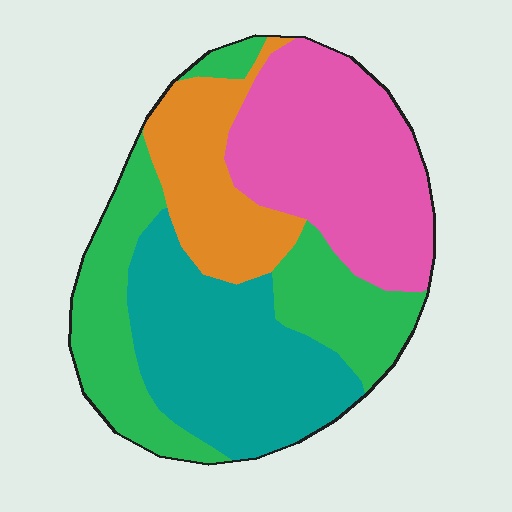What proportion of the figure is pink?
Pink covers about 30% of the figure.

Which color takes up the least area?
Orange, at roughly 15%.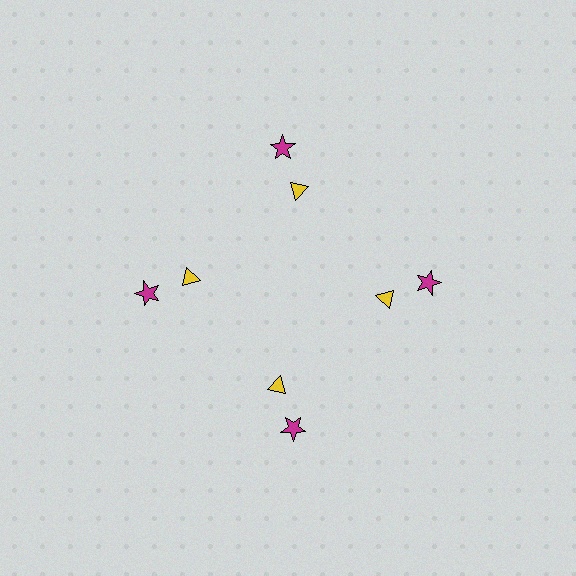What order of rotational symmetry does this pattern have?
This pattern has 4-fold rotational symmetry.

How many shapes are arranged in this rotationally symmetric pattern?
There are 8 shapes, arranged in 4 groups of 2.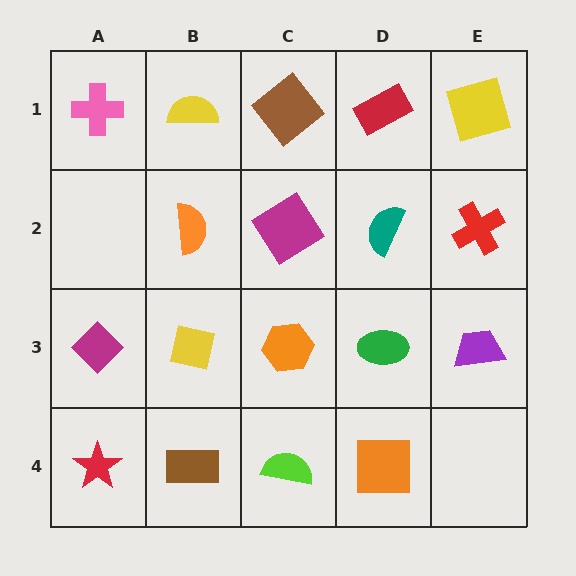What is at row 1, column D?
A red rectangle.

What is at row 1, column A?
A pink cross.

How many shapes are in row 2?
4 shapes.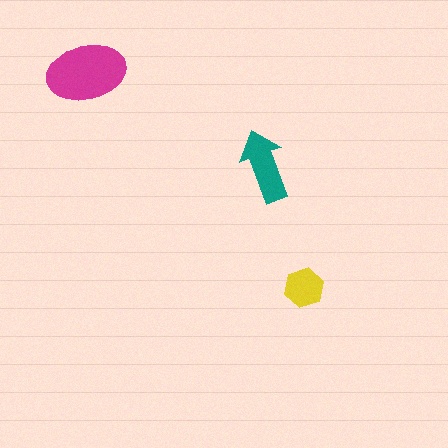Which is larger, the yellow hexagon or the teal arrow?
The teal arrow.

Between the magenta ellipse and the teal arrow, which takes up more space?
The magenta ellipse.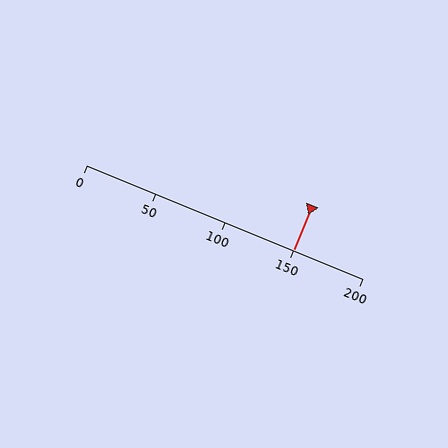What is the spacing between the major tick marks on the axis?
The major ticks are spaced 50 apart.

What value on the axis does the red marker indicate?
The marker indicates approximately 150.